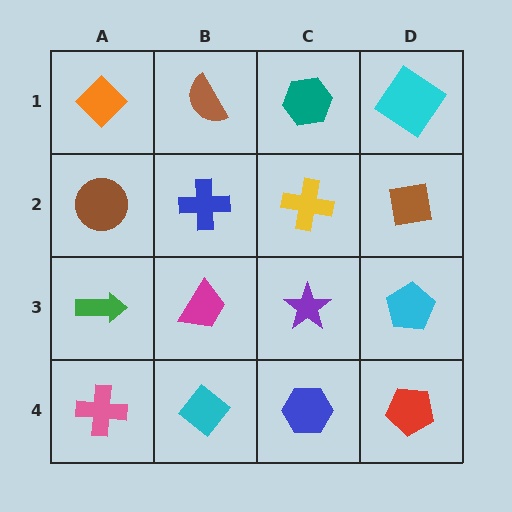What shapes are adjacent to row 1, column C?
A yellow cross (row 2, column C), a brown semicircle (row 1, column B), a cyan diamond (row 1, column D).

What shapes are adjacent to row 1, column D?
A brown square (row 2, column D), a teal hexagon (row 1, column C).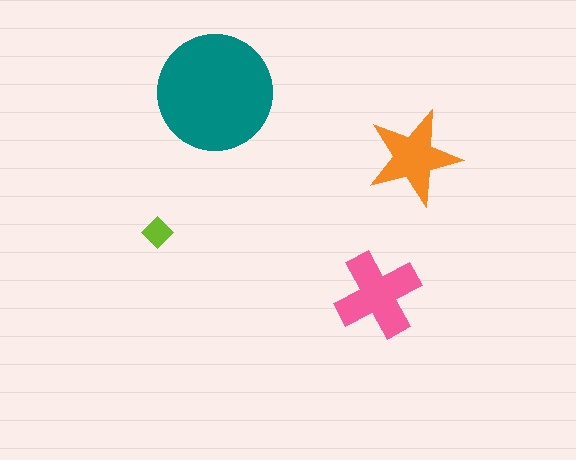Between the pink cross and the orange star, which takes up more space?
The pink cross.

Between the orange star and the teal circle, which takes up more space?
The teal circle.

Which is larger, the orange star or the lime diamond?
The orange star.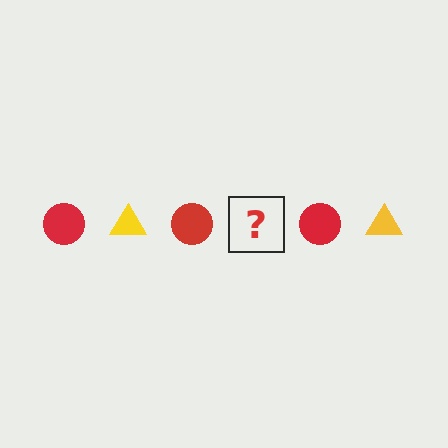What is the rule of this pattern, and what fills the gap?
The rule is that the pattern alternates between red circle and yellow triangle. The gap should be filled with a yellow triangle.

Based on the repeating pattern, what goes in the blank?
The blank should be a yellow triangle.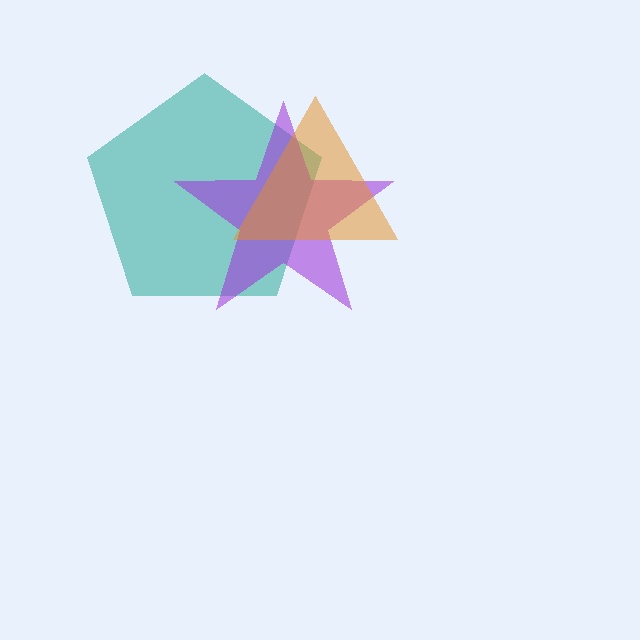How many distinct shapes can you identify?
There are 3 distinct shapes: a teal pentagon, a purple star, an orange triangle.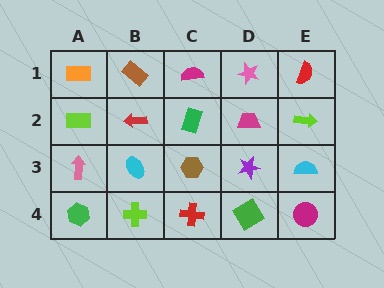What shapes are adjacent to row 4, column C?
A brown hexagon (row 3, column C), a lime cross (row 4, column B), a green diamond (row 4, column D).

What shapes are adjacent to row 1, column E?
A lime arrow (row 2, column E), a pink star (row 1, column D).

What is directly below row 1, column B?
A red arrow.